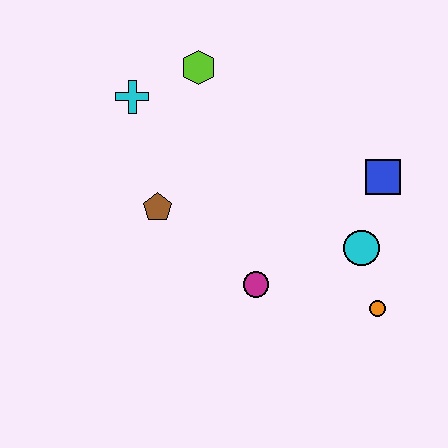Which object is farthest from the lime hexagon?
The orange circle is farthest from the lime hexagon.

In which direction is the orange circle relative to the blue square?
The orange circle is below the blue square.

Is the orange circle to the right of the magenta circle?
Yes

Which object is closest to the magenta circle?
The cyan circle is closest to the magenta circle.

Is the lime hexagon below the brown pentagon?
No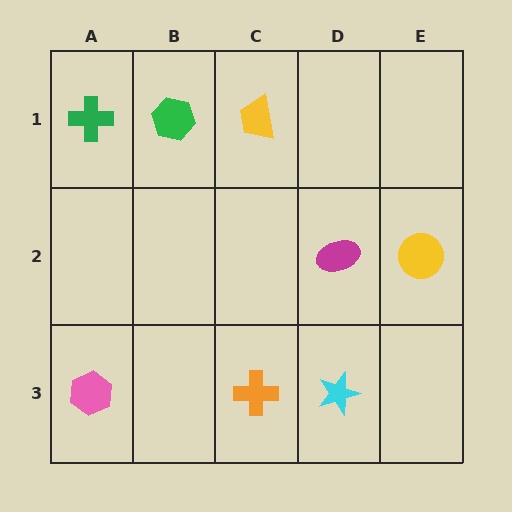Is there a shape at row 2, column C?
No, that cell is empty.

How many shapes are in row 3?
3 shapes.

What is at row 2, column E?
A yellow circle.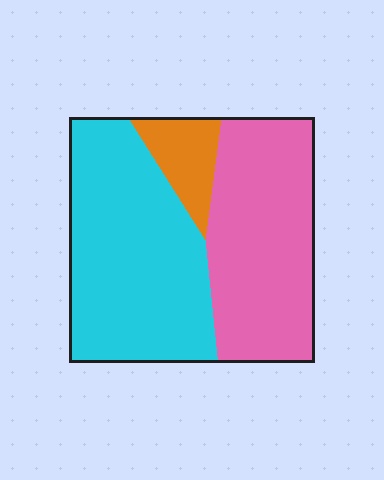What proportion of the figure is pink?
Pink covers around 40% of the figure.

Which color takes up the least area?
Orange, at roughly 10%.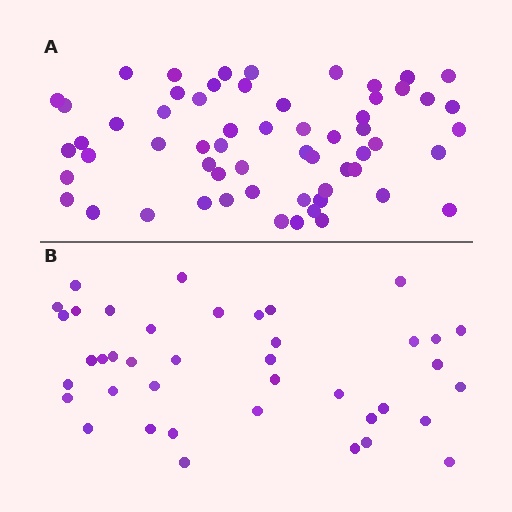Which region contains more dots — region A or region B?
Region A (the top region) has more dots.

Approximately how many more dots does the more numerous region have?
Region A has approximately 20 more dots than region B.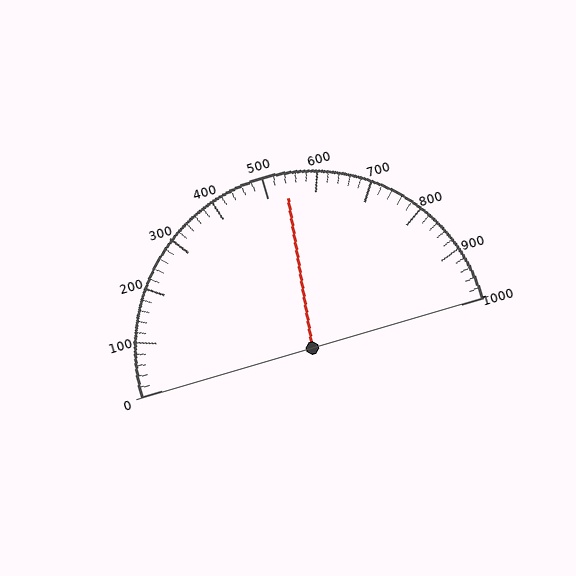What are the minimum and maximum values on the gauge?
The gauge ranges from 0 to 1000.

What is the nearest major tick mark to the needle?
The nearest major tick mark is 500.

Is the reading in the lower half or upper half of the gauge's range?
The reading is in the upper half of the range (0 to 1000).